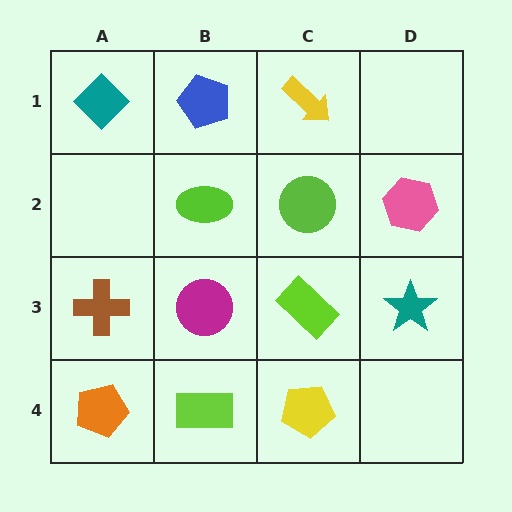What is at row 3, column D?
A teal star.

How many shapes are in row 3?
4 shapes.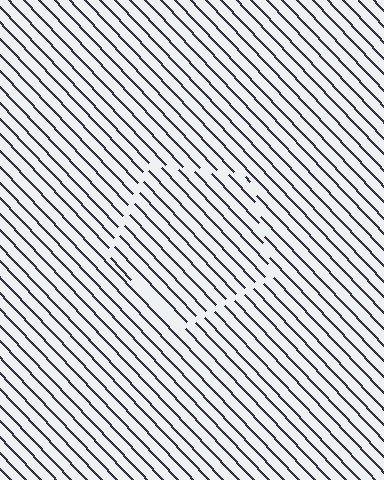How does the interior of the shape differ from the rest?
The interior of the shape contains the same grating, shifted by half a period — the contour is defined by the phase discontinuity where line-ends from the inner and outer gratings abut.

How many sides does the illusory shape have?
5 sides — the line-ends trace a pentagon.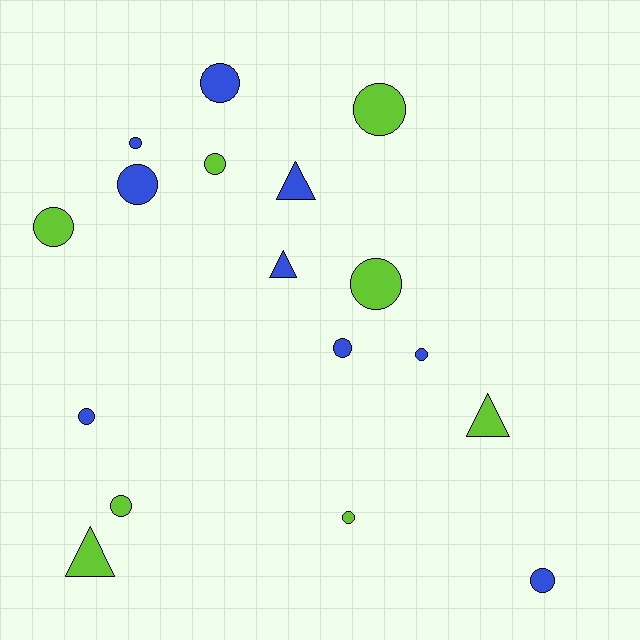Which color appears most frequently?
Blue, with 9 objects.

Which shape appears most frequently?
Circle, with 13 objects.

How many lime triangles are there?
There are 2 lime triangles.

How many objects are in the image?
There are 17 objects.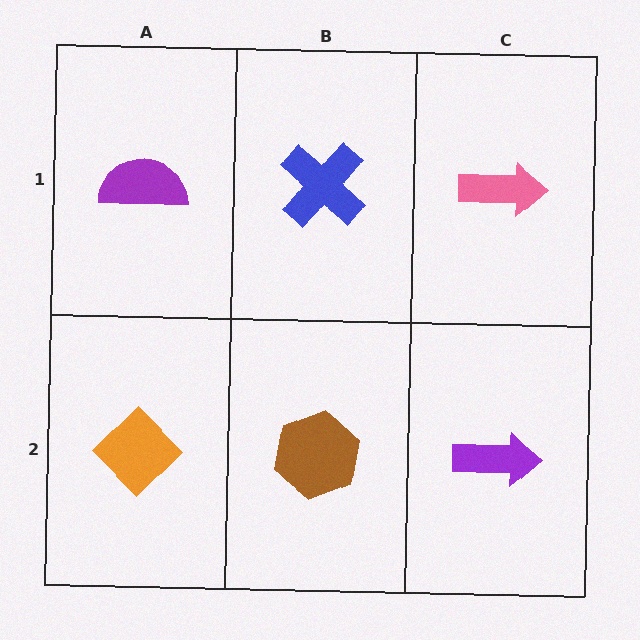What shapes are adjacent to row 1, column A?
An orange diamond (row 2, column A), a blue cross (row 1, column B).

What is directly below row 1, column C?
A purple arrow.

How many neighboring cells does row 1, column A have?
2.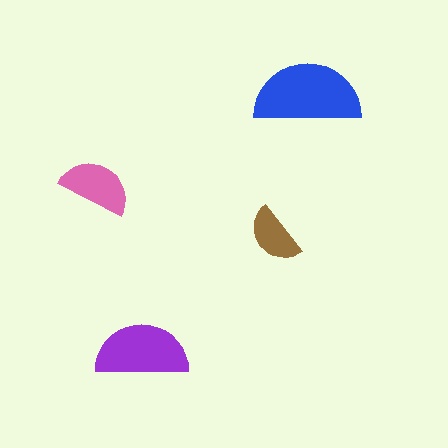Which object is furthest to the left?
The pink semicircle is leftmost.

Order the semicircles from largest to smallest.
the blue one, the purple one, the pink one, the brown one.